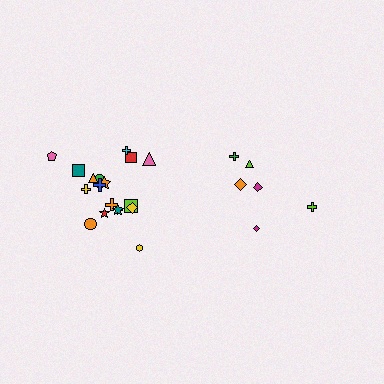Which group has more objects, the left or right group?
The left group.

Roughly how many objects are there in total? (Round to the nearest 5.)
Roughly 25 objects in total.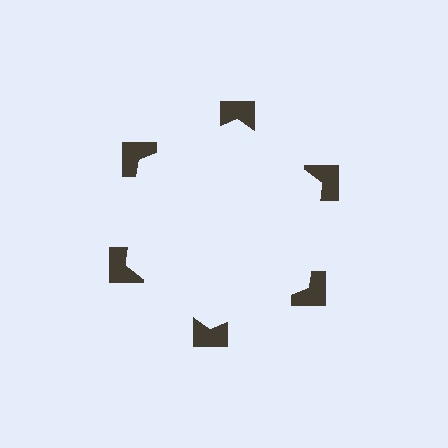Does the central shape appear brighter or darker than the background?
It typically appears slightly brighter than the background, even though no actual brightness change is drawn.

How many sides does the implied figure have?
6 sides.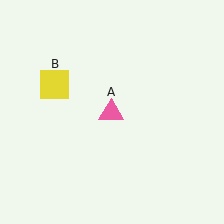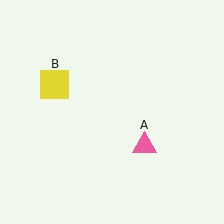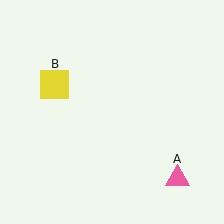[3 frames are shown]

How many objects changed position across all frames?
1 object changed position: pink triangle (object A).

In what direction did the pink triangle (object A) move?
The pink triangle (object A) moved down and to the right.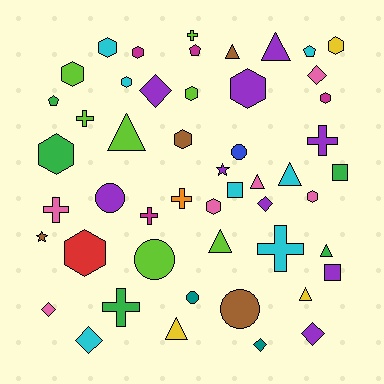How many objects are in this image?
There are 50 objects.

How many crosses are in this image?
There are 8 crosses.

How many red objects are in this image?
There is 1 red object.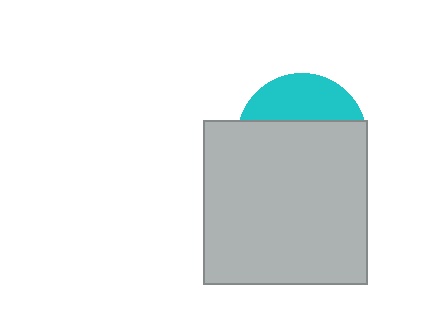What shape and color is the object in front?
The object in front is a light gray square.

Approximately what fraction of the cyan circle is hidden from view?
Roughly 68% of the cyan circle is hidden behind the light gray square.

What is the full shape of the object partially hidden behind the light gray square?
The partially hidden object is a cyan circle.